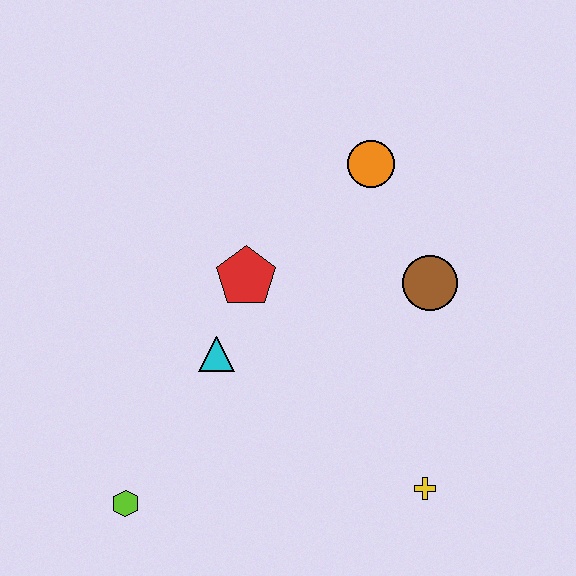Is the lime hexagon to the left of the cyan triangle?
Yes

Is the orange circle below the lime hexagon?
No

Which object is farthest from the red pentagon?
The yellow cross is farthest from the red pentagon.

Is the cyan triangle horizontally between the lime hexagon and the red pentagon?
Yes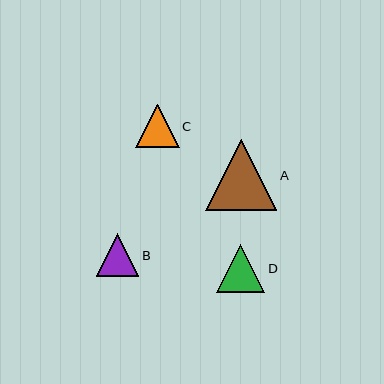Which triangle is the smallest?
Triangle B is the smallest with a size of approximately 43 pixels.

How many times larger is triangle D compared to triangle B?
Triangle D is approximately 1.1 times the size of triangle B.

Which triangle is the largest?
Triangle A is the largest with a size of approximately 71 pixels.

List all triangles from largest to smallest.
From largest to smallest: A, D, C, B.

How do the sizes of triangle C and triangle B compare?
Triangle C and triangle B are approximately the same size.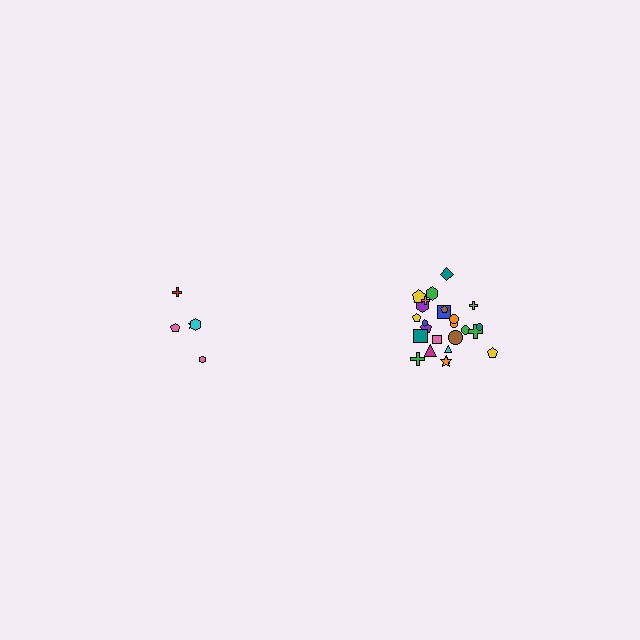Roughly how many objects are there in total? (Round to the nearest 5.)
Roughly 30 objects in total.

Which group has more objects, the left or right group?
The right group.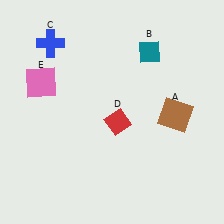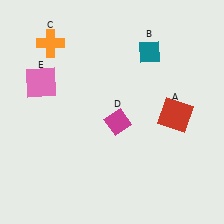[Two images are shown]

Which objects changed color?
A changed from brown to red. C changed from blue to orange. D changed from red to magenta.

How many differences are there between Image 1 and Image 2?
There are 3 differences between the two images.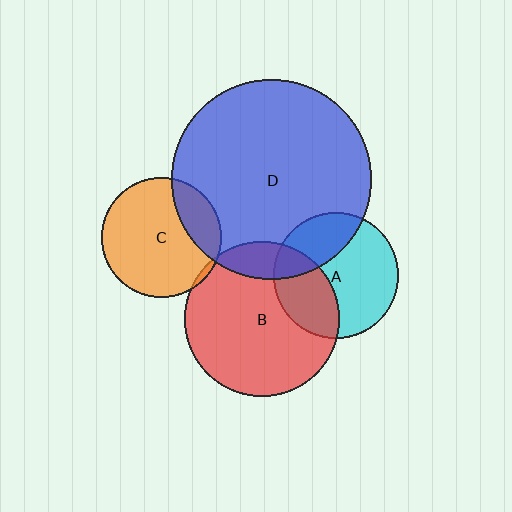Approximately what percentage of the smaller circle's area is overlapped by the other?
Approximately 5%.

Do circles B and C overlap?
Yes.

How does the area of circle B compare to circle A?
Approximately 1.5 times.